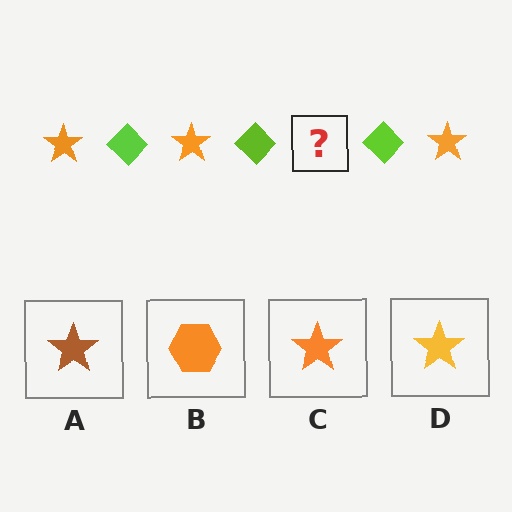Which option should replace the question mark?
Option C.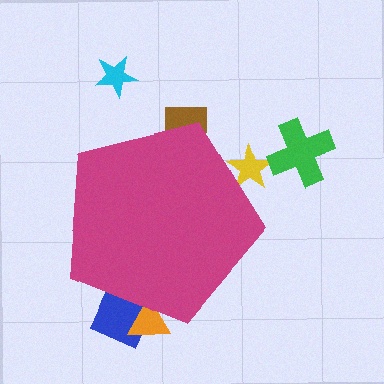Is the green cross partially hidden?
No, the green cross is fully visible.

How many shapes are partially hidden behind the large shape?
4 shapes are partially hidden.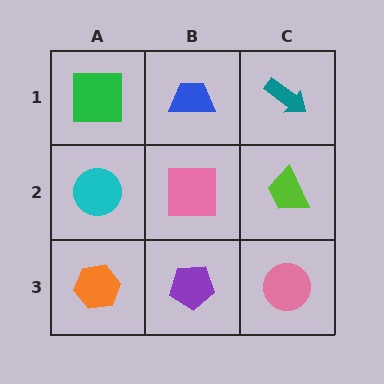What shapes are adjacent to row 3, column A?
A cyan circle (row 2, column A), a purple pentagon (row 3, column B).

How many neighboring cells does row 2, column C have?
3.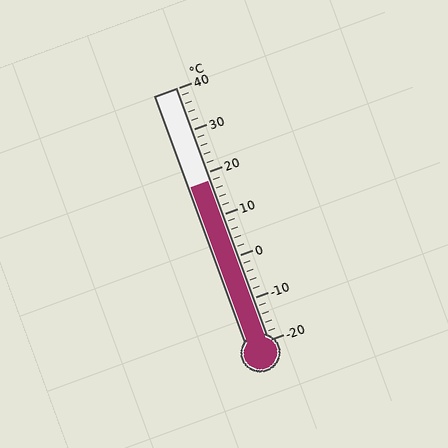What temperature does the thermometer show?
The thermometer shows approximately 18°C.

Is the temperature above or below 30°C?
The temperature is below 30°C.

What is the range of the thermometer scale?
The thermometer scale ranges from -20°C to 40°C.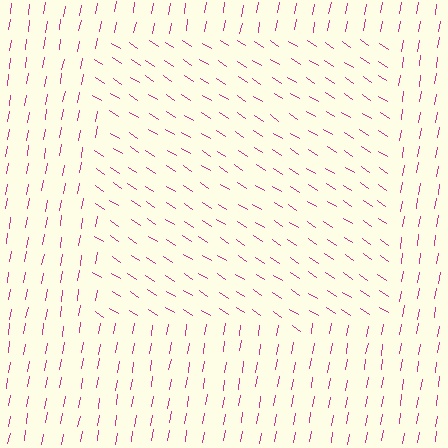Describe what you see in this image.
The image is filled with small magenta line segments. A rectangle region in the image has lines oriented differently from the surrounding lines, creating a visible texture boundary.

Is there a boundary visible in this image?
Yes, there is a texture boundary formed by a change in line orientation.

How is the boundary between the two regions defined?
The boundary is defined purely by a change in line orientation (approximately 67 degrees difference). All lines are the same color and thickness.